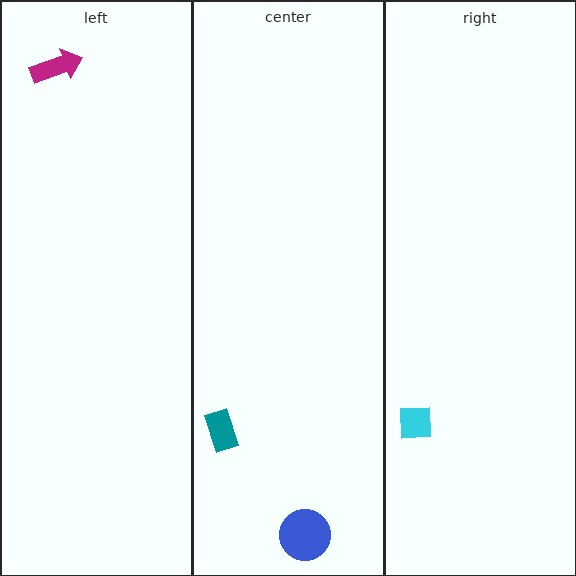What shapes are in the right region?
The cyan square.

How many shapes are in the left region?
1.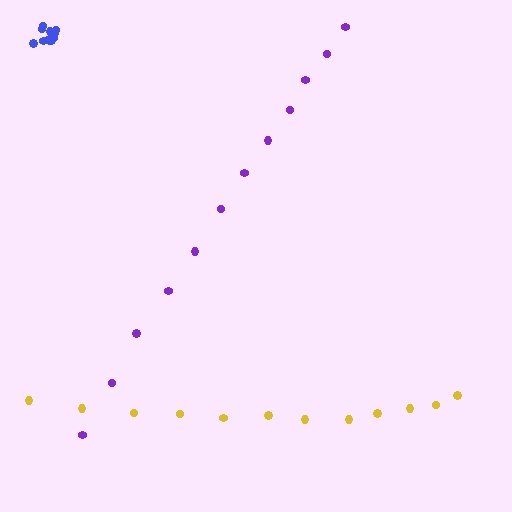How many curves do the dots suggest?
There are 3 distinct paths.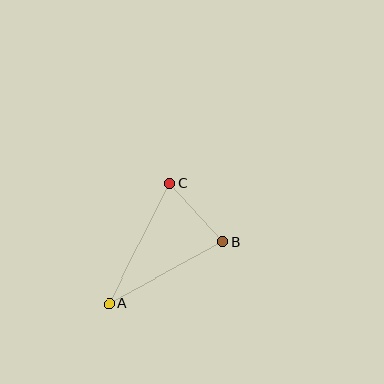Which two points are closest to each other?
Points B and C are closest to each other.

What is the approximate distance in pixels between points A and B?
The distance between A and B is approximately 130 pixels.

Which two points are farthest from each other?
Points A and C are farthest from each other.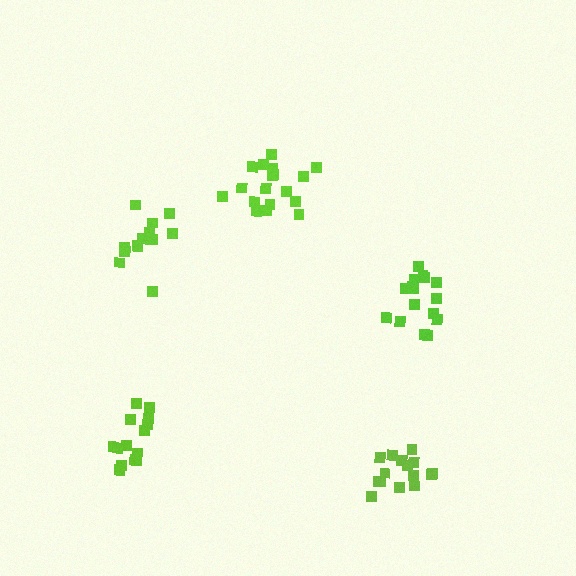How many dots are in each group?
Group 1: 14 dots, Group 2: 19 dots, Group 3: 14 dots, Group 4: 15 dots, Group 5: 16 dots (78 total).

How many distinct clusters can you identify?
There are 5 distinct clusters.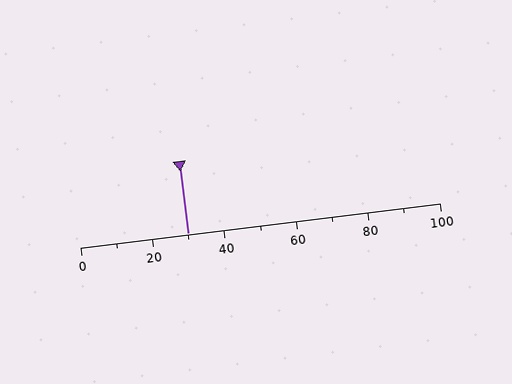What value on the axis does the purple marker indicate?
The marker indicates approximately 30.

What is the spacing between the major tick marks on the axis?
The major ticks are spaced 20 apart.